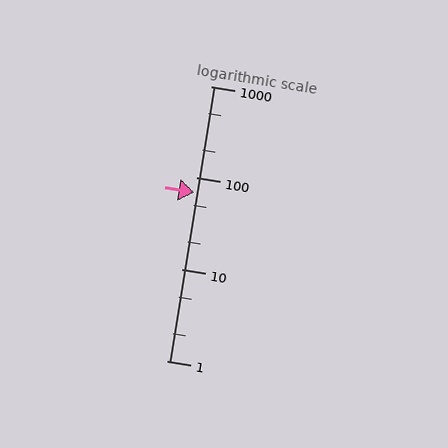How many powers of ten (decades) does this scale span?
The scale spans 3 decades, from 1 to 1000.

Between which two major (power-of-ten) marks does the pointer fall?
The pointer is between 10 and 100.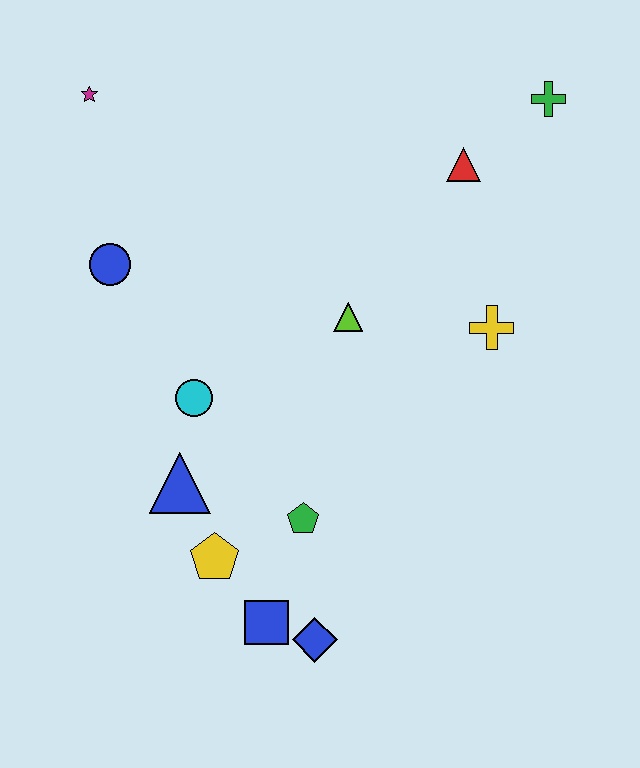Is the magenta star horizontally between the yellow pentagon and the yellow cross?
No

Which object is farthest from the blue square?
The green cross is farthest from the blue square.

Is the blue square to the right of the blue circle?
Yes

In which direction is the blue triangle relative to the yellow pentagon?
The blue triangle is above the yellow pentagon.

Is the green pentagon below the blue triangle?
Yes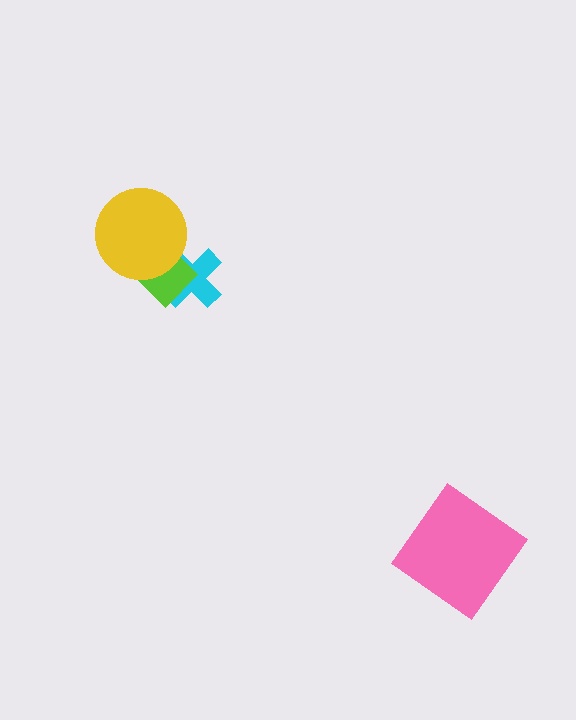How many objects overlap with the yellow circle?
2 objects overlap with the yellow circle.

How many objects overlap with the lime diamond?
2 objects overlap with the lime diamond.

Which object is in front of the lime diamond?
The yellow circle is in front of the lime diamond.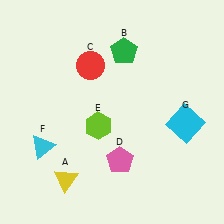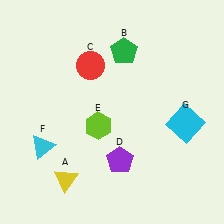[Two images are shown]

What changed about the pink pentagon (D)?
In Image 1, D is pink. In Image 2, it changed to purple.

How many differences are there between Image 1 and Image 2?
There is 1 difference between the two images.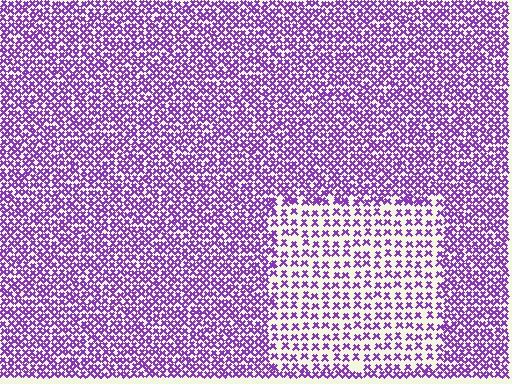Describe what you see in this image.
The image contains small purple elements arranged at two different densities. A rectangle-shaped region is visible where the elements are less densely packed than the surrounding area.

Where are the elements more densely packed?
The elements are more densely packed outside the rectangle boundary.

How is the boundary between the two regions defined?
The boundary is defined by a change in element density (approximately 2.0x ratio). All elements are the same color, size, and shape.